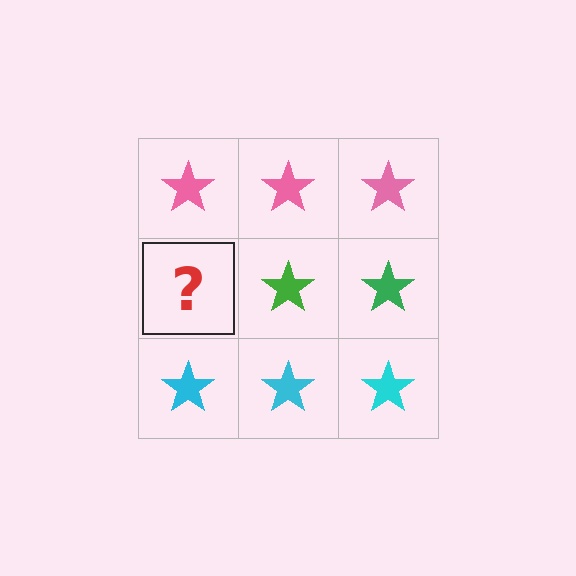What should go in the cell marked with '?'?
The missing cell should contain a green star.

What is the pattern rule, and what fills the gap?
The rule is that each row has a consistent color. The gap should be filled with a green star.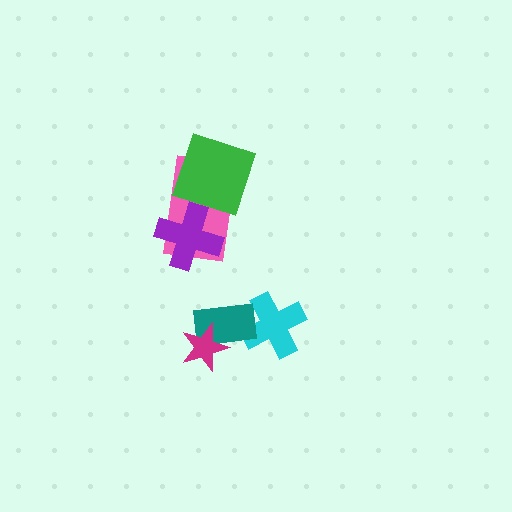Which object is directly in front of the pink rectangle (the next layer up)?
The purple cross is directly in front of the pink rectangle.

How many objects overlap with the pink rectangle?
2 objects overlap with the pink rectangle.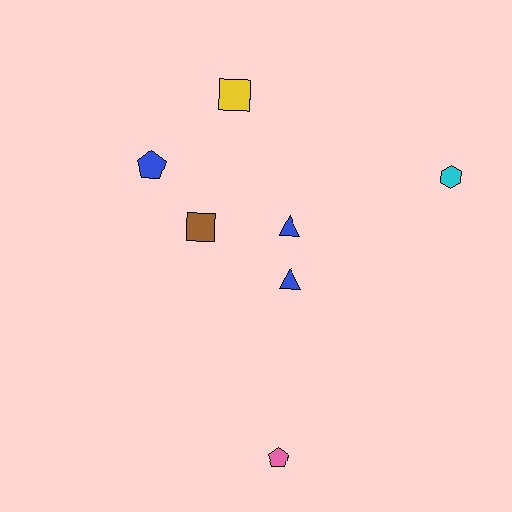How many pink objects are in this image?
There is 1 pink object.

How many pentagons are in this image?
There are 2 pentagons.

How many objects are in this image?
There are 7 objects.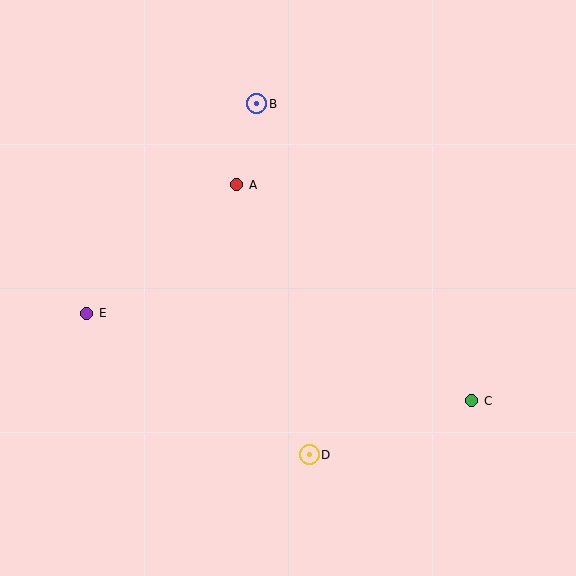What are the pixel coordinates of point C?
Point C is at (472, 401).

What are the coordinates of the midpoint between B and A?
The midpoint between B and A is at (247, 144).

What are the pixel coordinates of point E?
Point E is at (87, 313).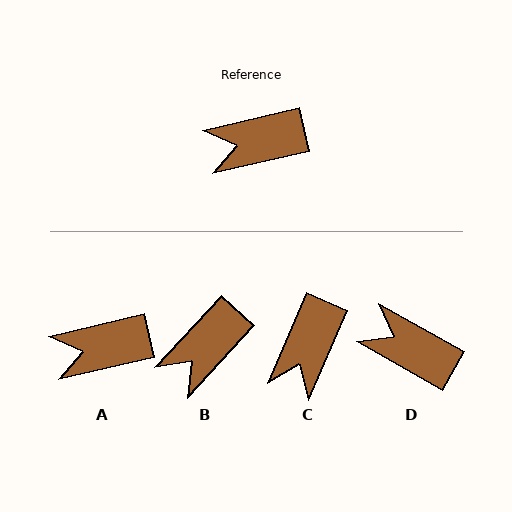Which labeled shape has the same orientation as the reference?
A.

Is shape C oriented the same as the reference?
No, it is off by about 53 degrees.